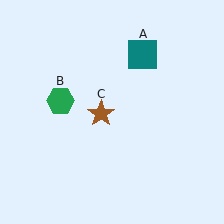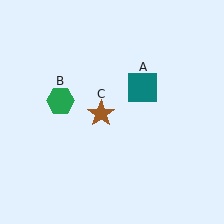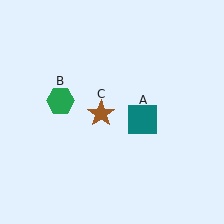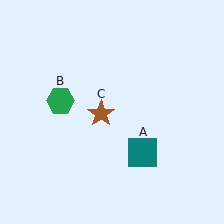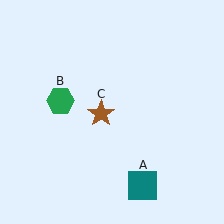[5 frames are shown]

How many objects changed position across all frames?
1 object changed position: teal square (object A).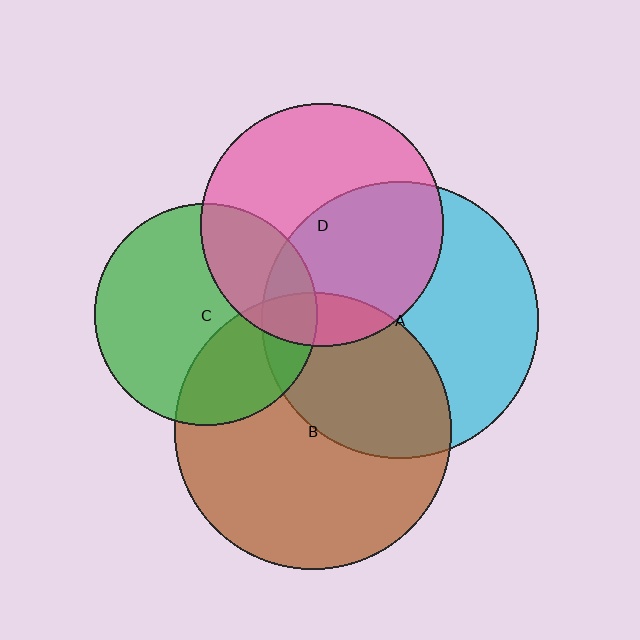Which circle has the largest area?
Circle A (cyan).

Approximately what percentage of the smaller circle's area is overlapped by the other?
Approximately 30%.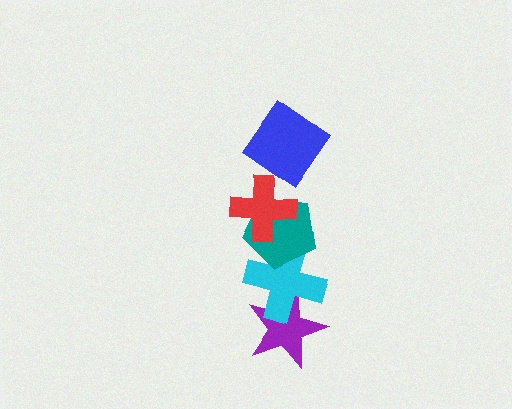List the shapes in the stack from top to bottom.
From top to bottom: the blue diamond, the red cross, the teal pentagon, the cyan cross, the purple star.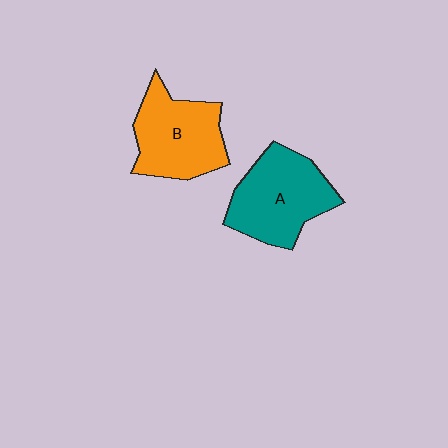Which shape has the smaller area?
Shape B (orange).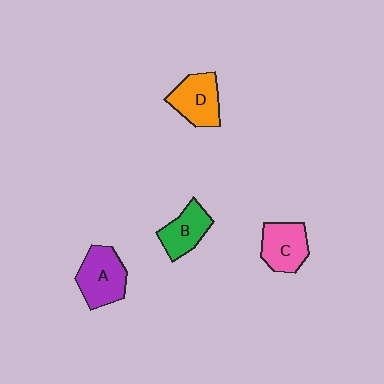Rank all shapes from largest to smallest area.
From largest to smallest: A (purple), D (orange), C (pink), B (green).